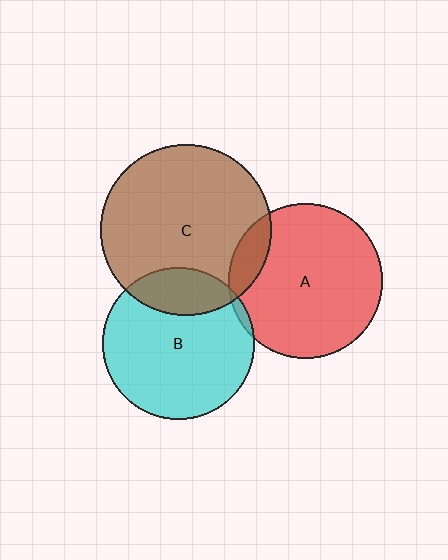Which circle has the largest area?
Circle C (brown).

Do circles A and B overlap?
Yes.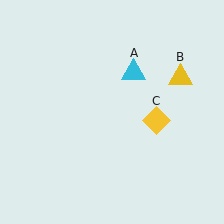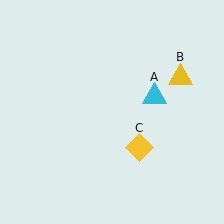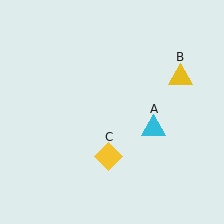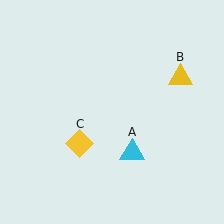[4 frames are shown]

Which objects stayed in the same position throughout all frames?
Yellow triangle (object B) remained stationary.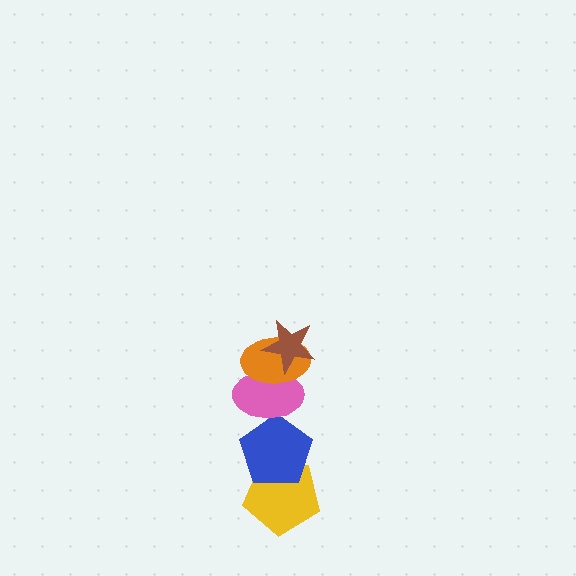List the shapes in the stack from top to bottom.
From top to bottom: the brown star, the orange ellipse, the pink ellipse, the blue pentagon, the yellow pentagon.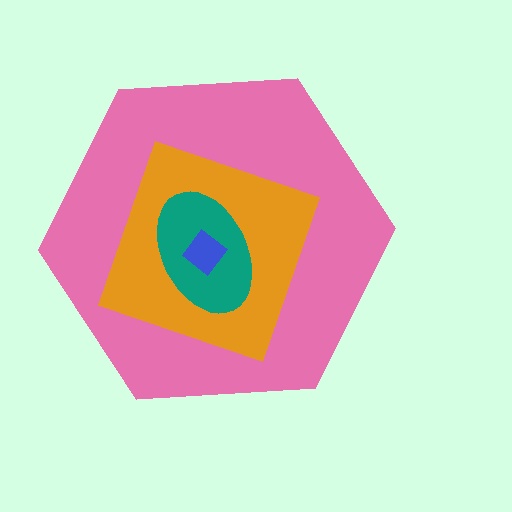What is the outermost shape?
The pink hexagon.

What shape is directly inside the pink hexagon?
The orange diamond.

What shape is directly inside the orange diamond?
The teal ellipse.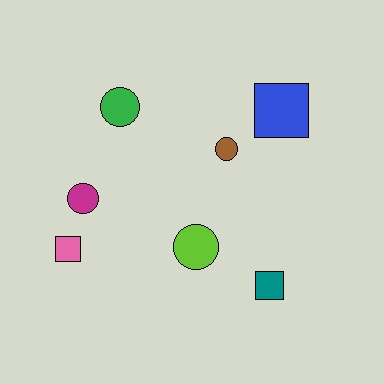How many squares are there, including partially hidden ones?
There are 3 squares.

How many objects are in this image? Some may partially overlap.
There are 7 objects.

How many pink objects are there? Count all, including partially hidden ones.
There is 1 pink object.